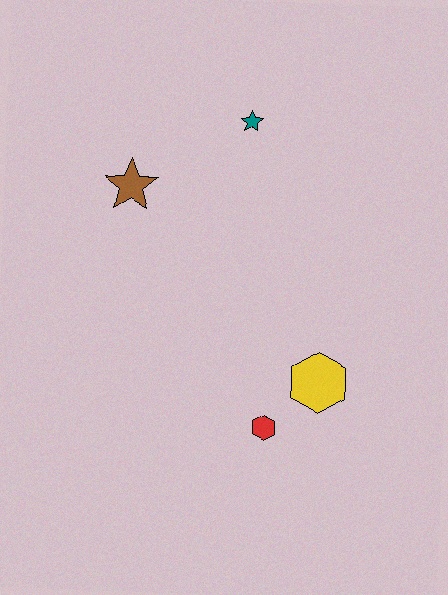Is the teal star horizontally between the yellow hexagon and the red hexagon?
No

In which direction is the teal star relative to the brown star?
The teal star is to the right of the brown star.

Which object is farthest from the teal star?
The red hexagon is farthest from the teal star.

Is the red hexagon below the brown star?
Yes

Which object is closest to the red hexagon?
The yellow hexagon is closest to the red hexagon.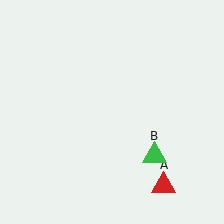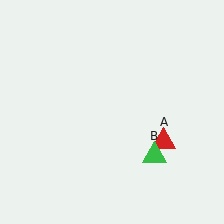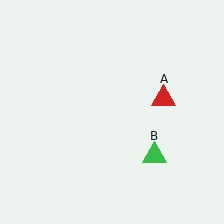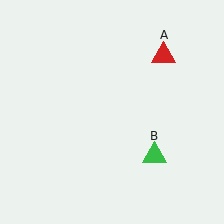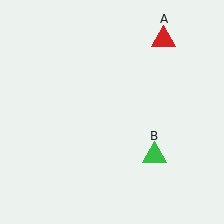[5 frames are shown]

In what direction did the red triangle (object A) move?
The red triangle (object A) moved up.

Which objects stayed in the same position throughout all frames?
Green triangle (object B) remained stationary.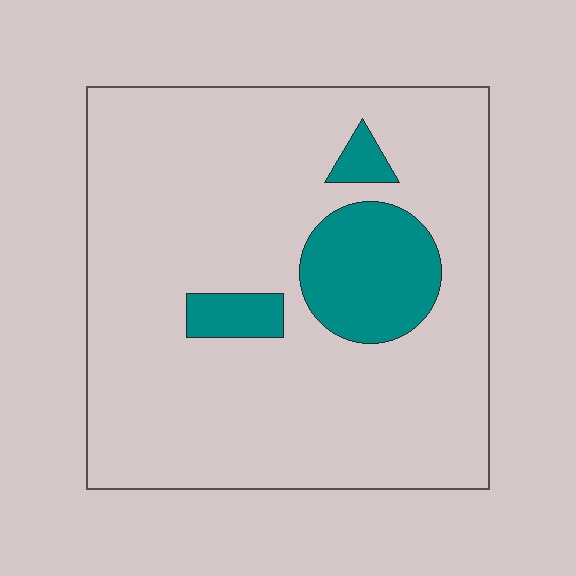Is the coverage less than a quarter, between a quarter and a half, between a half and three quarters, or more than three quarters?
Less than a quarter.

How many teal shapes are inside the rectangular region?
3.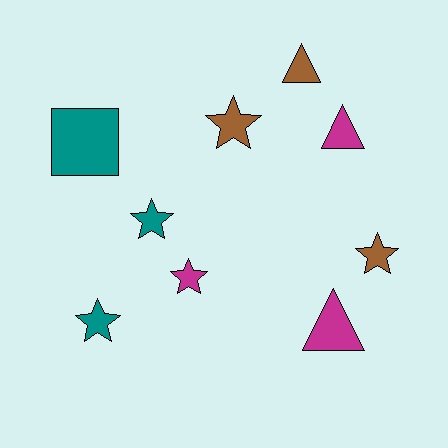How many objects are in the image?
There are 9 objects.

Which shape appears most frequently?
Star, with 5 objects.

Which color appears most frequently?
Teal, with 3 objects.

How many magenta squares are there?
There are no magenta squares.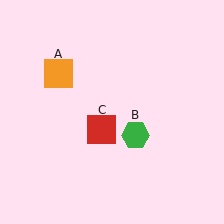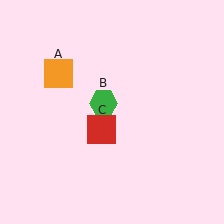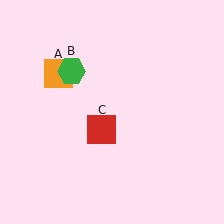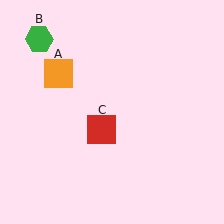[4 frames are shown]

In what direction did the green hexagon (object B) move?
The green hexagon (object B) moved up and to the left.